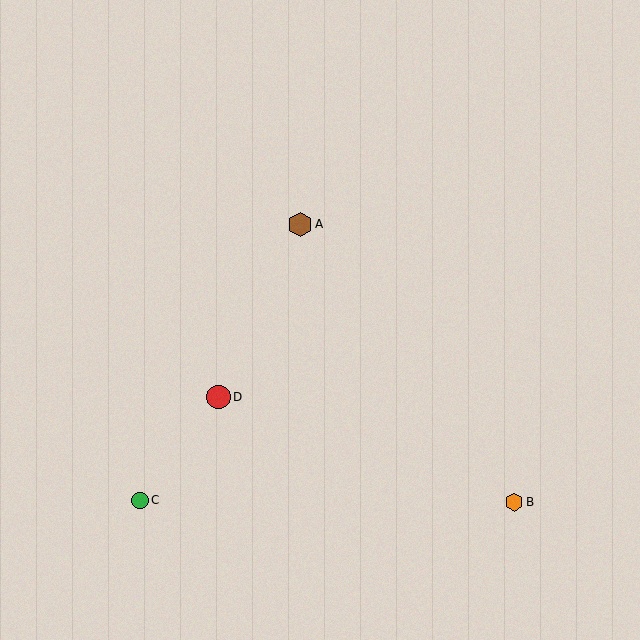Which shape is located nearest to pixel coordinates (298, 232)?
The brown hexagon (labeled A) at (300, 224) is nearest to that location.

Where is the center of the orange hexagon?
The center of the orange hexagon is at (514, 502).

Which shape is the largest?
The brown hexagon (labeled A) is the largest.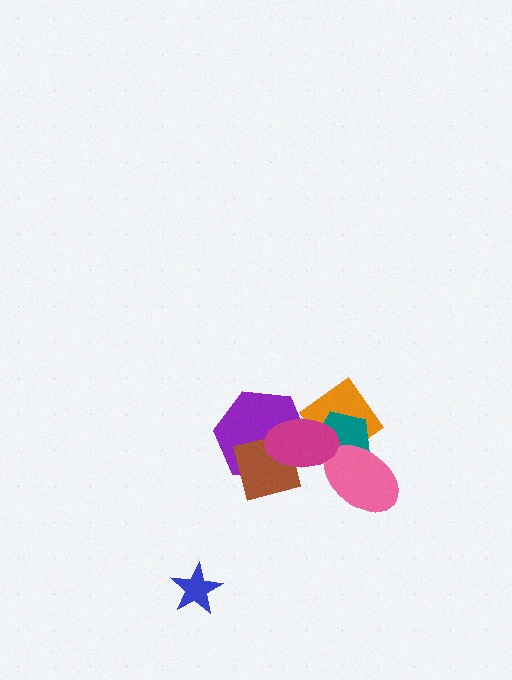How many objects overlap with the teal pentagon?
3 objects overlap with the teal pentagon.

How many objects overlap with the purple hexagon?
2 objects overlap with the purple hexagon.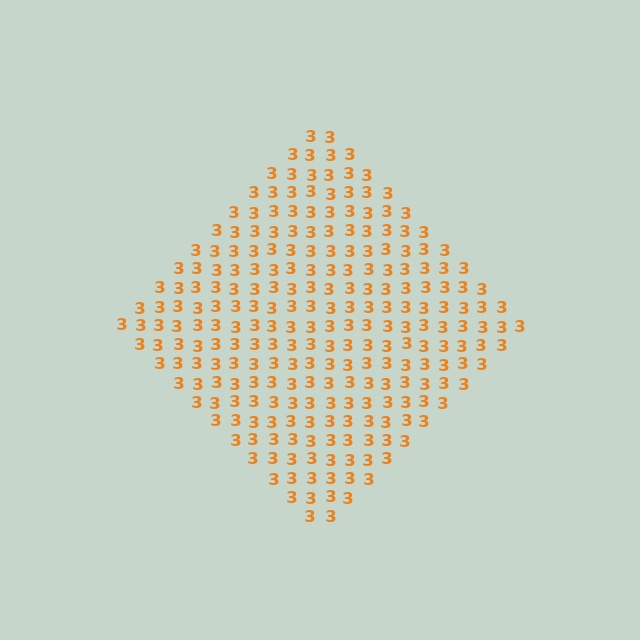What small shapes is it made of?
It is made of small digit 3's.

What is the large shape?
The large shape is a diamond.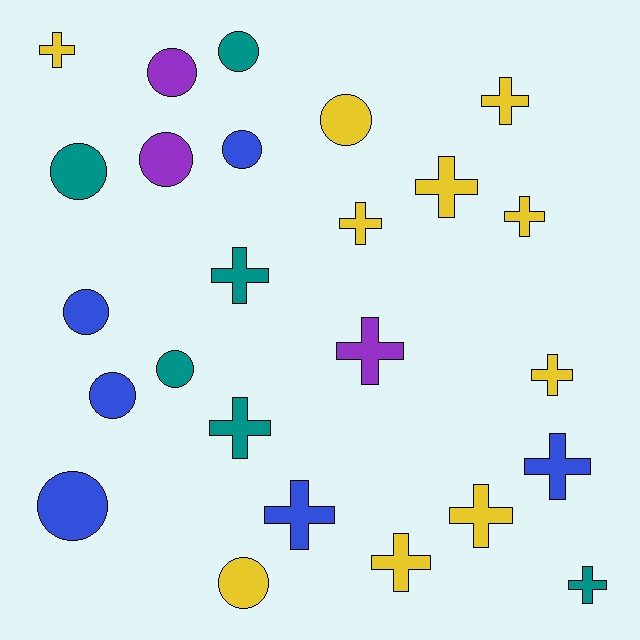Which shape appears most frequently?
Cross, with 14 objects.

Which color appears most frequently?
Yellow, with 10 objects.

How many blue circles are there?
There are 4 blue circles.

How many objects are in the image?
There are 25 objects.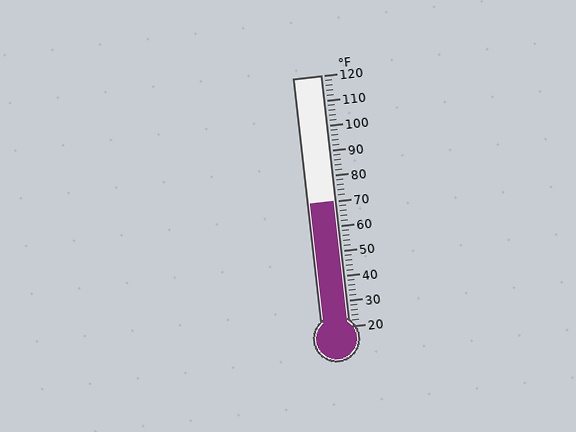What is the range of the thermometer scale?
The thermometer scale ranges from 20°F to 120°F.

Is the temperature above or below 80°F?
The temperature is below 80°F.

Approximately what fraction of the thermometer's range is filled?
The thermometer is filled to approximately 50% of its range.